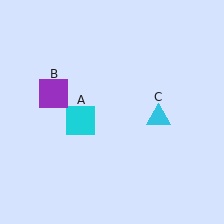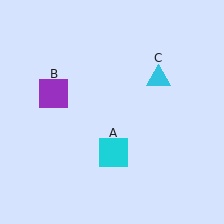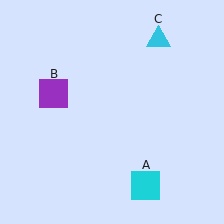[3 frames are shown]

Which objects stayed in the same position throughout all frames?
Purple square (object B) remained stationary.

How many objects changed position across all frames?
2 objects changed position: cyan square (object A), cyan triangle (object C).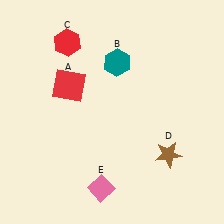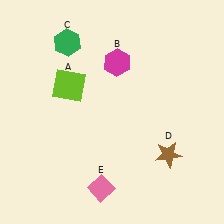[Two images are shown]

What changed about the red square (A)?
In Image 1, A is red. In Image 2, it changed to lime.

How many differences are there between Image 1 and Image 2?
There are 3 differences between the two images.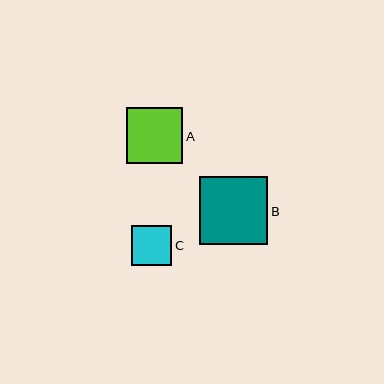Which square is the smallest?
Square C is the smallest with a size of approximately 40 pixels.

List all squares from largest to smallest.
From largest to smallest: B, A, C.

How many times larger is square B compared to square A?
Square B is approximately 1.2 times the size of square A.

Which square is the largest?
Square B is the largest with a size of approximately 69 pixels.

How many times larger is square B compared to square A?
Square B is approximately 1.2 times the size of square A.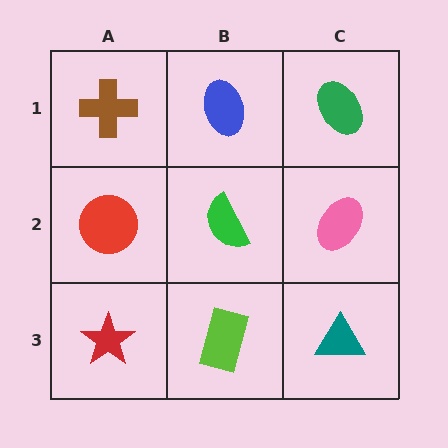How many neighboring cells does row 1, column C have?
2.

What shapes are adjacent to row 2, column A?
A brown cross (row 1, column A), a red star (row 3, column A), a green semicircle (row 2, column B).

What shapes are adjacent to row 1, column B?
A green semicircle (row 2, column B), a brown cross (row 1, column A), a green ellipse (row 1, column C).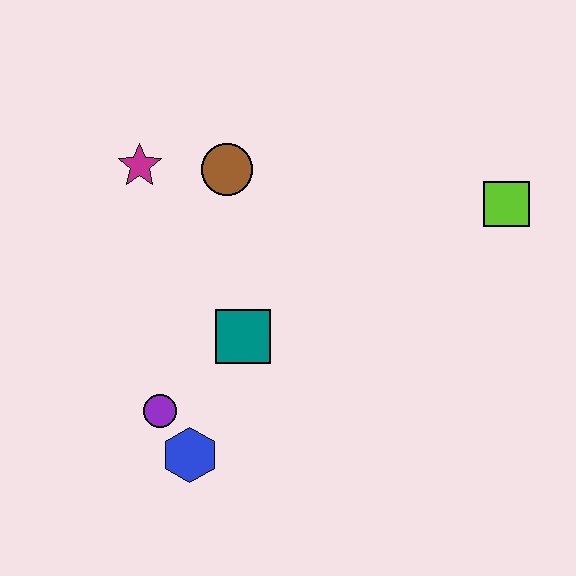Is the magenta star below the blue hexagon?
No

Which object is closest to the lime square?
The brown circle is closest to the lime square.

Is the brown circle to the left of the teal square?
Yes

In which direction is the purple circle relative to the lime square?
The purple circle is to the left of the lime square.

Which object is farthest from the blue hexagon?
The lime square is farthest from the blue hexagon.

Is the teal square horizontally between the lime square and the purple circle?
Yes